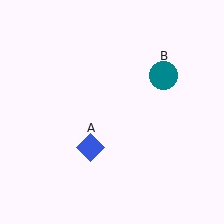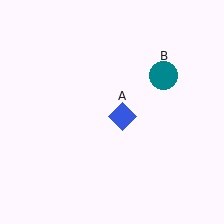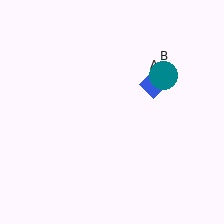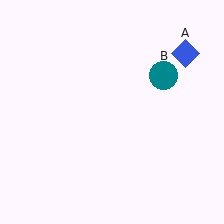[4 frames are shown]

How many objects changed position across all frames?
1 object changed position: blue diamond (object A).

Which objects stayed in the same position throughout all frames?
Teal circle (object B) remained stationary.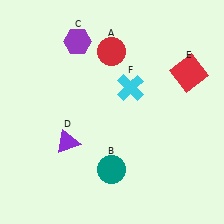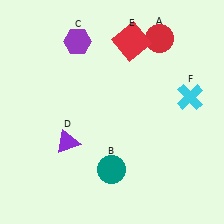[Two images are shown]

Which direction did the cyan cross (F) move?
The cyan cross (F) moved right.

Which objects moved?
The objects that moved are: the red circle (A), the red square (E), the cyan cross (F).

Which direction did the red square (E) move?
The red square (E) moved left.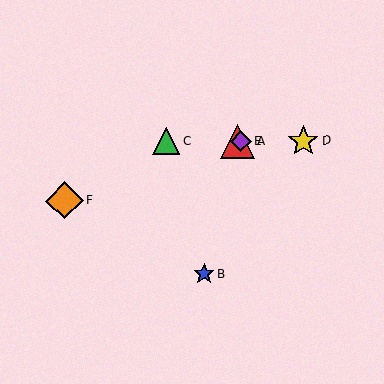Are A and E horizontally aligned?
Yes, both are at y≈141.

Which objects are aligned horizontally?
Objects A, C, D, E are aligned horizontally.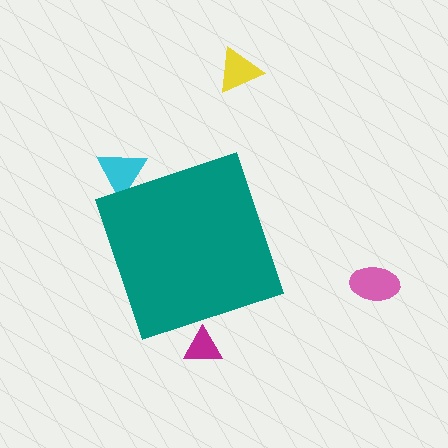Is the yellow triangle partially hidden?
No, the yellow triangle is fully visible.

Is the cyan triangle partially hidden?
Yes, the cyan triangle is partially hidden behind the teal diamond.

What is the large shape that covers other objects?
A teal diamond.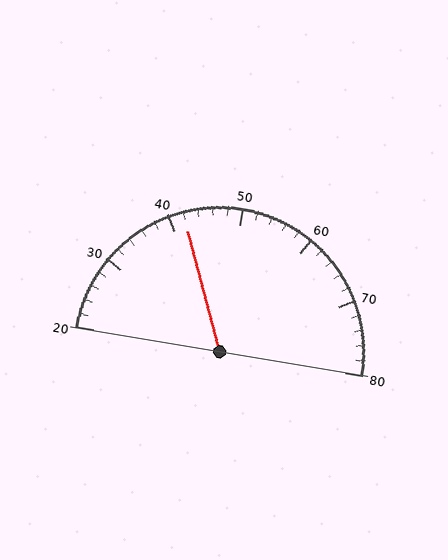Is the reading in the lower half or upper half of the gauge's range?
The reading is in the lower half of the range (20 to 80).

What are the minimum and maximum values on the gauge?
The gauge ranges from 20 to 80.